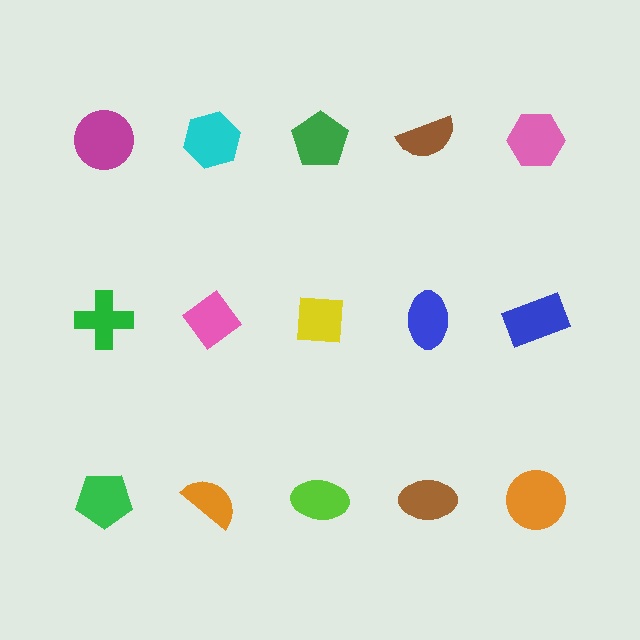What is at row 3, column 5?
An orange circle.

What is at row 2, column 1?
A green cross.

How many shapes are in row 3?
5 shapes.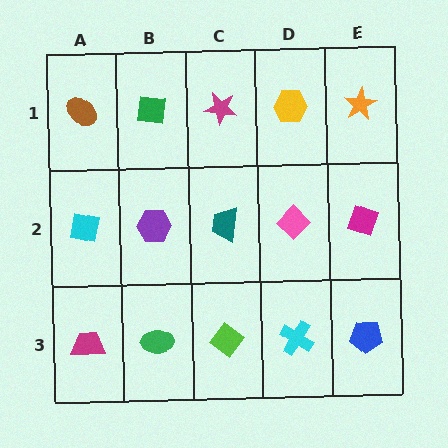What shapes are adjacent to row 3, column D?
A pink diamond (row 2, column D), a lime diamond (row 3, column C), a blue pentagon (row 3, column E).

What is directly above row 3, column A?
A cyan square.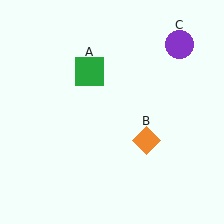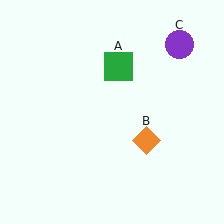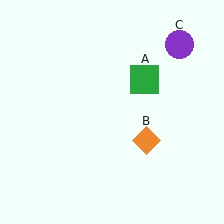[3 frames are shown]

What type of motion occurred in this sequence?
The green square (object A) rotated clockwise around the center of the scene.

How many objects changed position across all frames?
1 object changed position: green square (object A).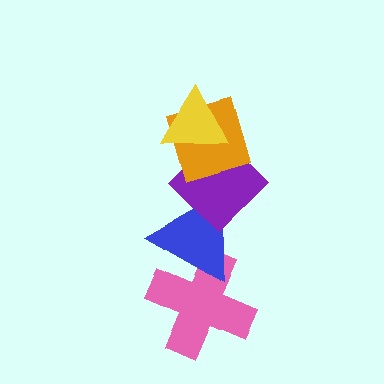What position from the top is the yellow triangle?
The yellow triangle is 1st from the top.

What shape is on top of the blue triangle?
The purple diamond is on top of the blue triangle.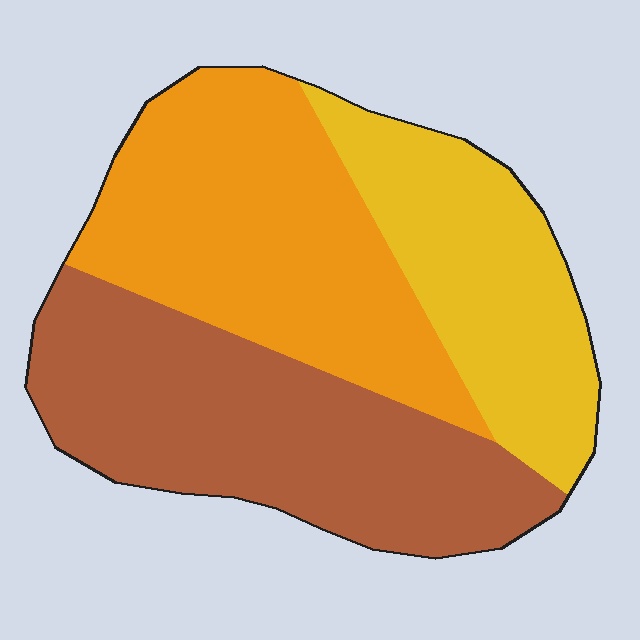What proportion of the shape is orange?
Orange covers about 35% of the shape.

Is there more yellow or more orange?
Orange.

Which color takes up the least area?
Yellow, at roughly 25%.